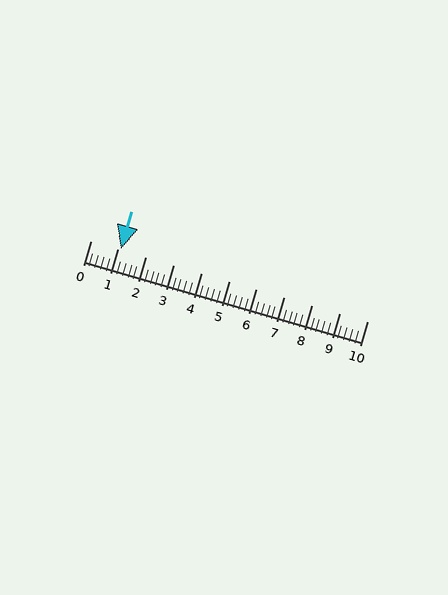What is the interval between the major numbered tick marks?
The major tick marks are spaced 1 units apart.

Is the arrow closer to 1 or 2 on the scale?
The arrow is closer to 1.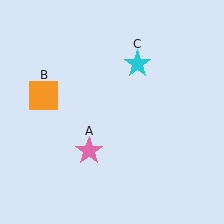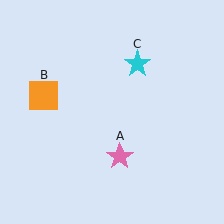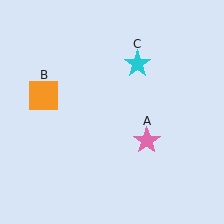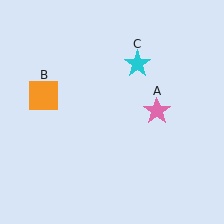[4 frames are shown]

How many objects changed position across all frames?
1 object changed position: pink star (object A).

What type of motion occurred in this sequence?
The pink star (object A) rotated counterclockwise around the center of the scene.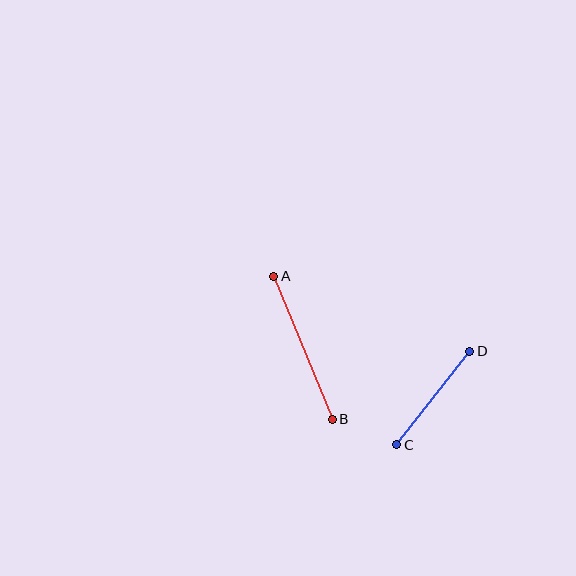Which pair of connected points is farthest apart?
Points A and B are farthest apart.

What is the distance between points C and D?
The distance is approximately 119 pixels.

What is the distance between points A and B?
The distance is approximately 154 pixels.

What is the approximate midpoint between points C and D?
The midpoint is at approximately (433, 398) pixels.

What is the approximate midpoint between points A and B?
The midpoint is at approximately (303, 348) pixels.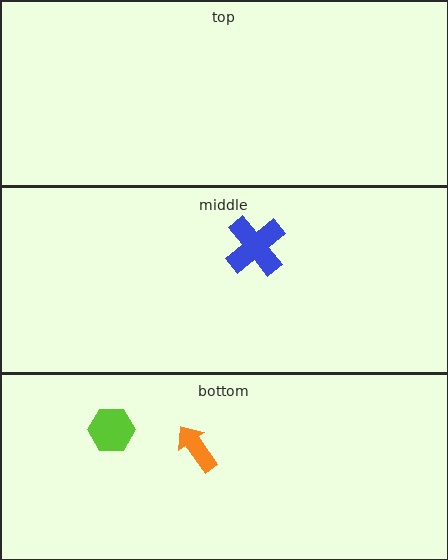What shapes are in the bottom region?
The lime hexagon, the orange arrow.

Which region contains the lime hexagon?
The bottom region.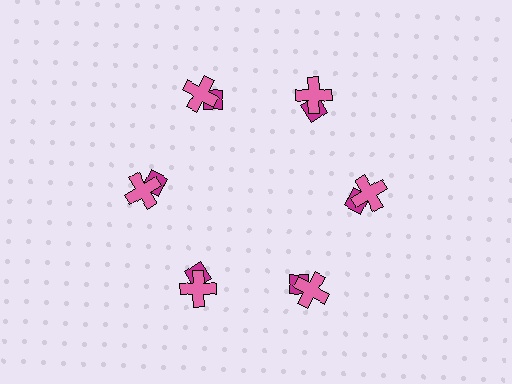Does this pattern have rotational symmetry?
Yes, this pattern has 6-fold rotational symmetry. It looks the same after rotating 60 degrees around the center.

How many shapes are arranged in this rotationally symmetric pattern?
There are 12 shapes, arranged in 6 groups of 2.